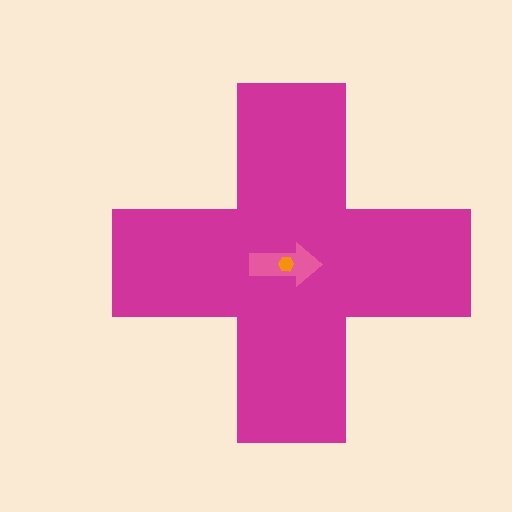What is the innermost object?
The orange hexagon.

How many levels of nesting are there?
3.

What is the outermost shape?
The magenta cross.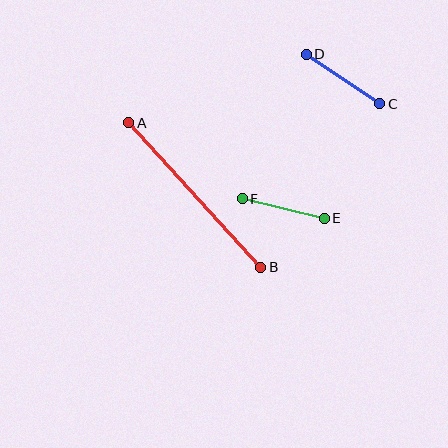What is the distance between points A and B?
The distance is approximately 196 pixels.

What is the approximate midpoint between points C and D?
The midpoint is at approximately (343, 79) pixels.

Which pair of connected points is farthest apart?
Points A and B are farthest apart.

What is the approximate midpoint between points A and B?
The midpoint is at approximately (195, 195) pixels.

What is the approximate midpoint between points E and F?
The midpoint is at approximately (283, 208) pixels.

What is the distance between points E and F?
The distance is approximately 84 pixels.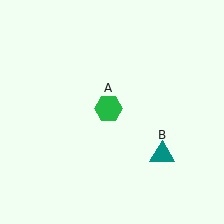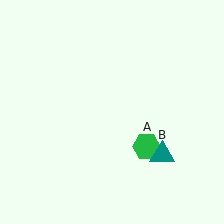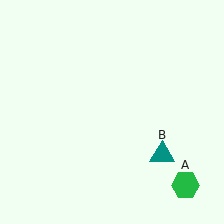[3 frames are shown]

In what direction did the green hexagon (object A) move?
The green hexagon (object A) moved down and to the right.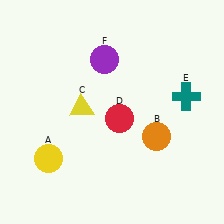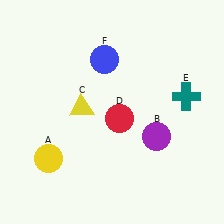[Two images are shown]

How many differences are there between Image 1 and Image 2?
There are 2 differences between the two images.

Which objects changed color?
B changed from orange to purple. F changed from purple to blue.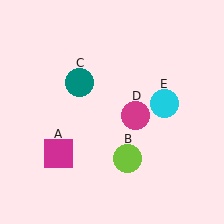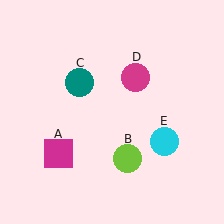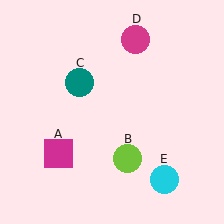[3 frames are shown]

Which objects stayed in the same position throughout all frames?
Magenta square (object A) and lime circle (object B) and teal circle (object C) remained stationary.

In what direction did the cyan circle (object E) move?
The cyan circle (object E) moved down.